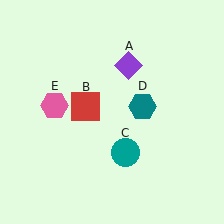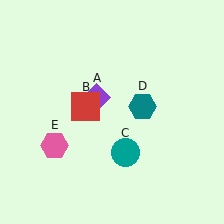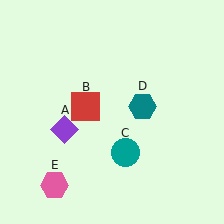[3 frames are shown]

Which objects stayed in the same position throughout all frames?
Red square (object B) and teal circle (object C) and teal hexagon (object D) remained stationary.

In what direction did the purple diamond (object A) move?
The purple diamond (object A) moved down and to the left.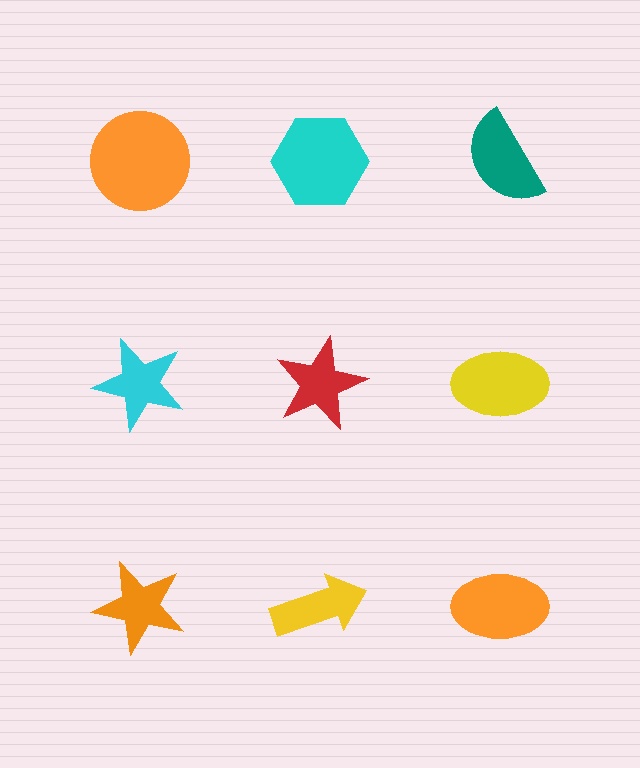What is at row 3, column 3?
An orange ellipse.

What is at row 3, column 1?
An orange star.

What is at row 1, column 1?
An orange circle.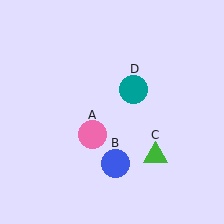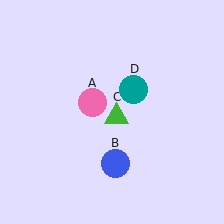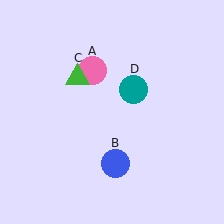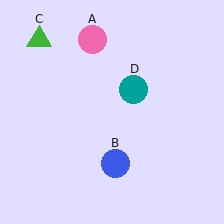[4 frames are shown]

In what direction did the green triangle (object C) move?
The green triangle (object C) moved up and to the left.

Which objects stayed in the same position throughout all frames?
Blue circle (object B) and teal circle (object D) remained stationary.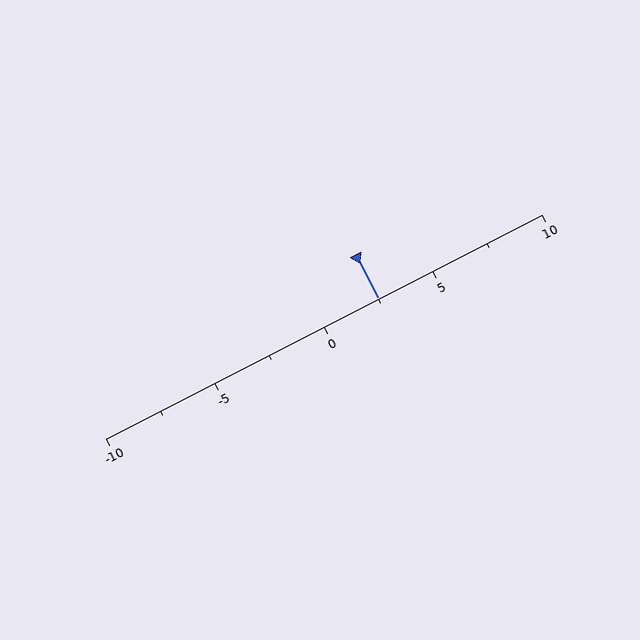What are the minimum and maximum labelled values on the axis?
The axis runs from -10 to 10.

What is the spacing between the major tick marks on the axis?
The major ticks are spaced 5 apart.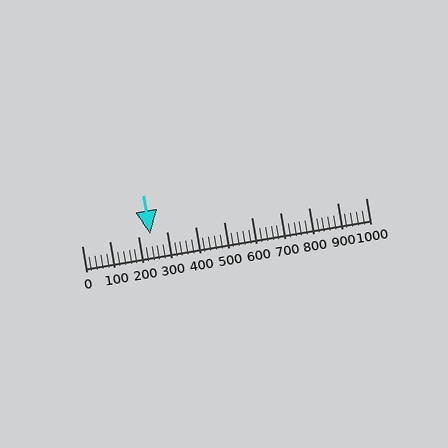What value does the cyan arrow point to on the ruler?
The cyan arrow points to approximately 240.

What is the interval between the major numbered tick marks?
The major tick marks are spaced 100 units apart.